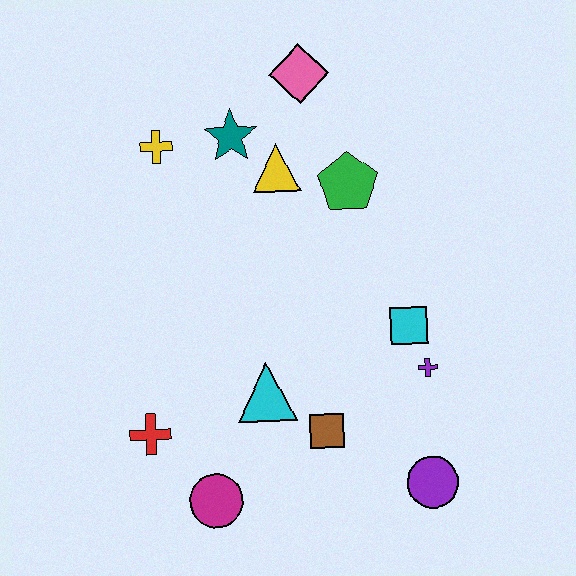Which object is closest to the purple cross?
The cyan square is closest to the purple cross.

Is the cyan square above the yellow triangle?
No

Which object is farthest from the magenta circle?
The pink diamond is farthest from the magenta circle.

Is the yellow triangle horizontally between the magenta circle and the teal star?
No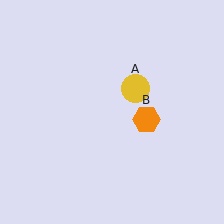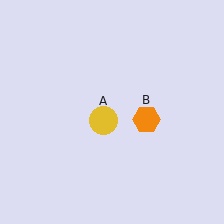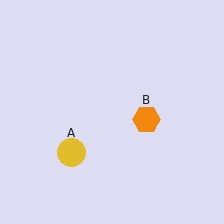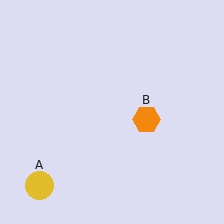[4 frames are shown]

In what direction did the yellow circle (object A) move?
The yellow circle (object A) moved down and to the left.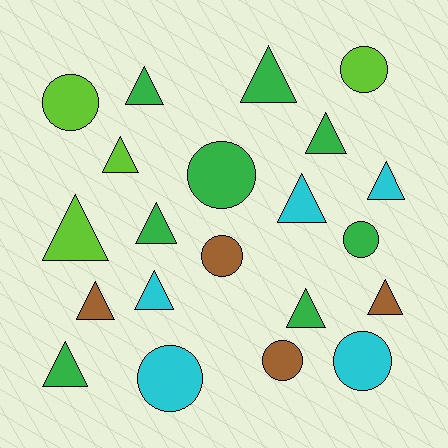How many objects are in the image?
There are 21 objects.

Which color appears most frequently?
Green, with 8 objects.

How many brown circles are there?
There are 2 brown circles.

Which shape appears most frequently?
Triangle, with 13 objects.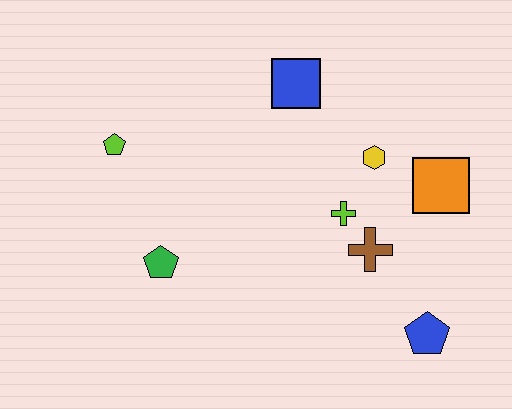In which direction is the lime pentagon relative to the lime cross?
The lime pentagon is to the left of the lime cross.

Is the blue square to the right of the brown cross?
No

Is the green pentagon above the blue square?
No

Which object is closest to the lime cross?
The brown cross is closest to the lime cross.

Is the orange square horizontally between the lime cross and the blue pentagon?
No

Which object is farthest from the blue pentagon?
The lime pentagon is farthest from the blue pentagon.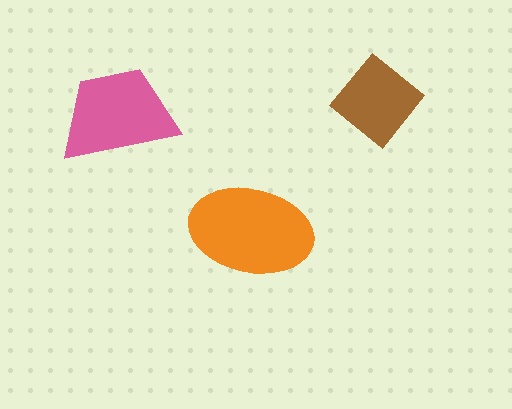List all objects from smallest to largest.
The brown diamond, the pink trapezoid, the orange ellipse.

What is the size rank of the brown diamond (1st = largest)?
3rd.